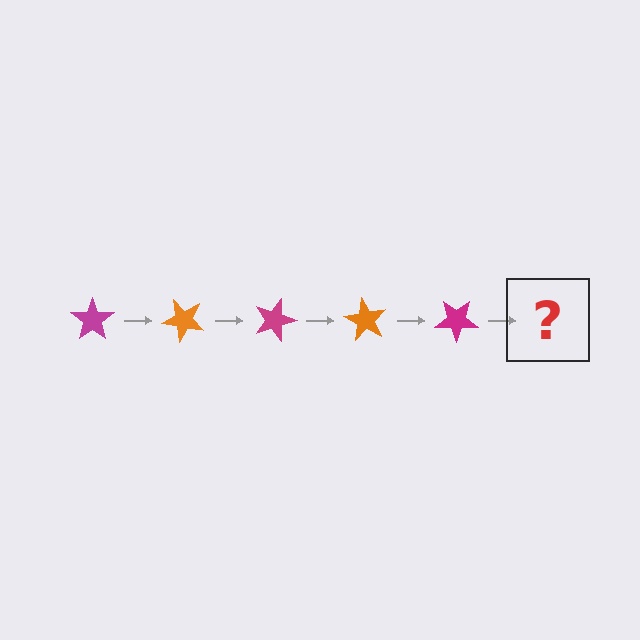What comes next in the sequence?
The next element should be an orange star, rotated 225 degrees from the start.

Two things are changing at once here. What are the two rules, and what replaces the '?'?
The two rules are that it rotates 45 degrees each step and the color cycles through magenta and orange. The '?' should be an orange star, rotated 225 degrees from the start.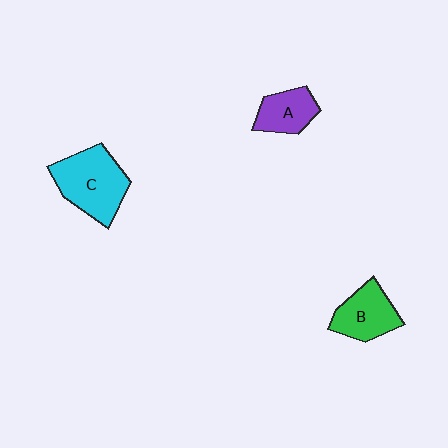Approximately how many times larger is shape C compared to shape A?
Approximately 1.8 times.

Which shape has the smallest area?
Shape A (purple).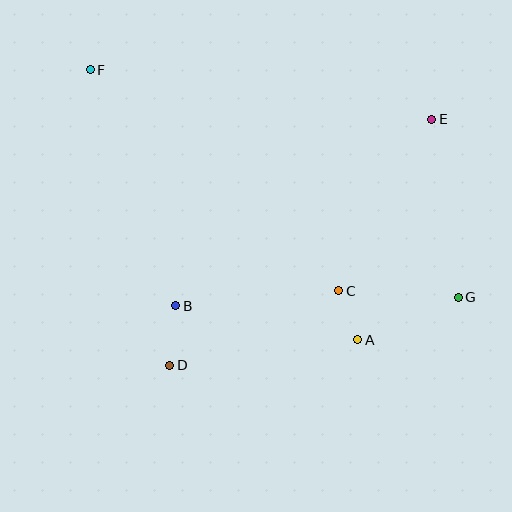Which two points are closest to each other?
Points A and C are closest to each other.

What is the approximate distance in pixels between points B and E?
The distance between B and E is approximately 317 pixels.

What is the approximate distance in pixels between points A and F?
The distance between A and F is approximately 380 pixels.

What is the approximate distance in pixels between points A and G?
The distance between A and G is approximately 109 pixels.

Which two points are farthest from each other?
Points F and G are farthest from each other.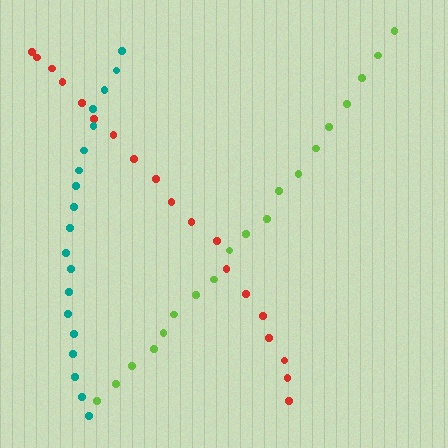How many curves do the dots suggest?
There are 3 distinct paths.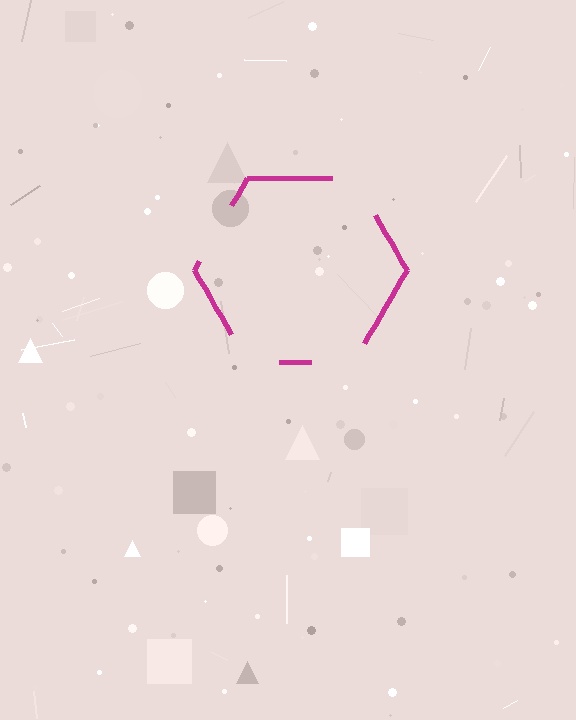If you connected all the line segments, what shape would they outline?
They would outline a hexagon.